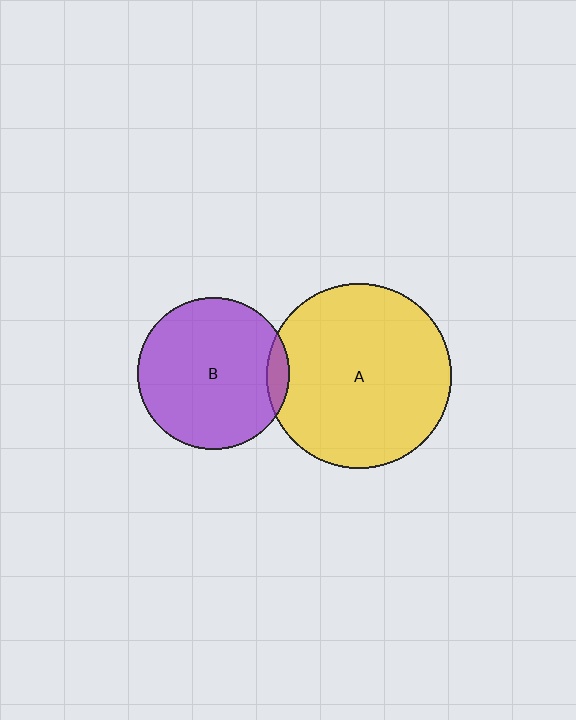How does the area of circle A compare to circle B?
Approximately 1.5 times.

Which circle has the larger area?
Circle A (yellow).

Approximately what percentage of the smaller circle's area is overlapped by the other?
Approximately 5%.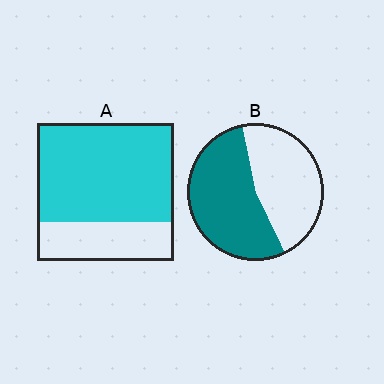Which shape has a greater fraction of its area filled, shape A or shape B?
Shape A.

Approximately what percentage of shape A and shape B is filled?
A is approximately 70% and B is approximately 55%.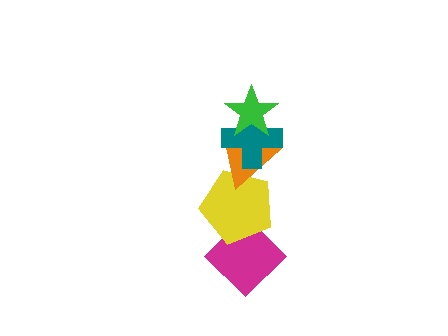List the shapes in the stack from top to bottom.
From top to bottom: the green star, the teal cross, the orange triangle, the yellow pentagon, the magenta diamond.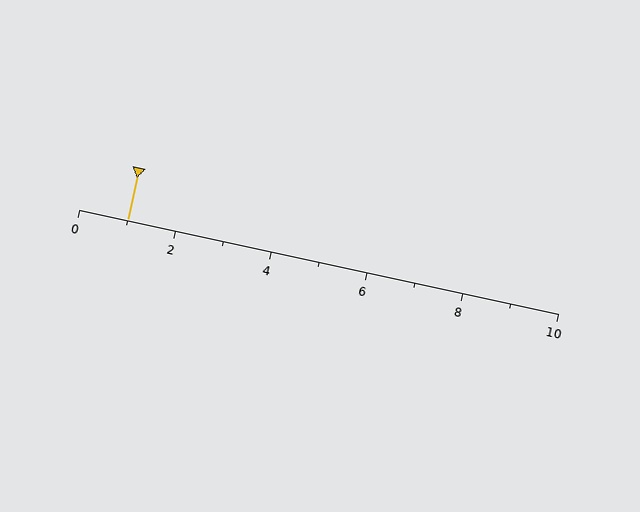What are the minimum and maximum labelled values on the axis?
The axis runs from 0 to 10.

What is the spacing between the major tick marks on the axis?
The major ticks are spaced 2 apart.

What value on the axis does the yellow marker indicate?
The marker indicates approximately 1.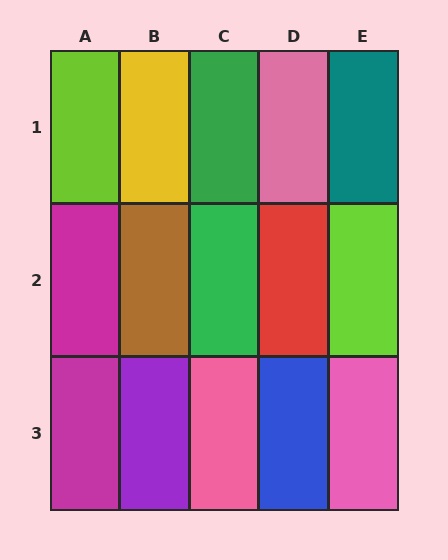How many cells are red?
1 cell is red.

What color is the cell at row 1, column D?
Pink.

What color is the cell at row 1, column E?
Teal.